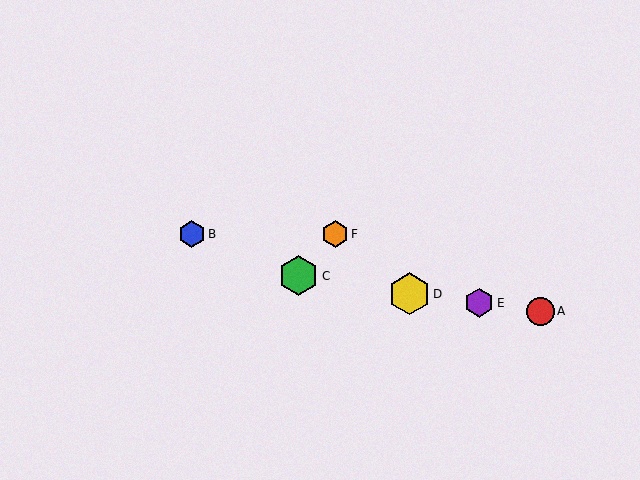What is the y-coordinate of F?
Object F is at y≈234.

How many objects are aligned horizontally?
2 objects (B, F) are aligned horizontally.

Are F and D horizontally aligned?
No, F is at y≈234 and D is at y≈294.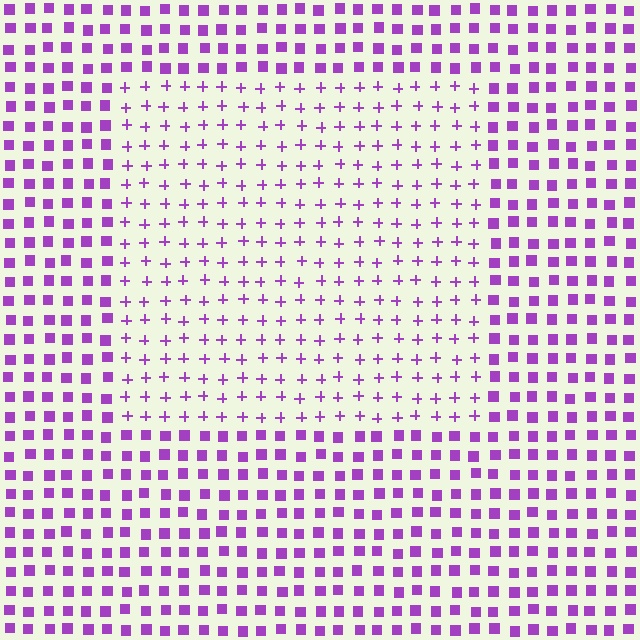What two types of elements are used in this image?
The image uses plus signs inside the rectangle region and squares outside it.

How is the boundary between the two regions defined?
The boundary is defined by a change in element shape: plus signs inside vs. squares outside. All elements share the same color and spacing.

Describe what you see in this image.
The image is filled with small purple elements arranged in a uniform grid. A rectangle-shaped region contains plus signs, while the surrounding area contains squares. The boundary is defined purely by the change in element shape.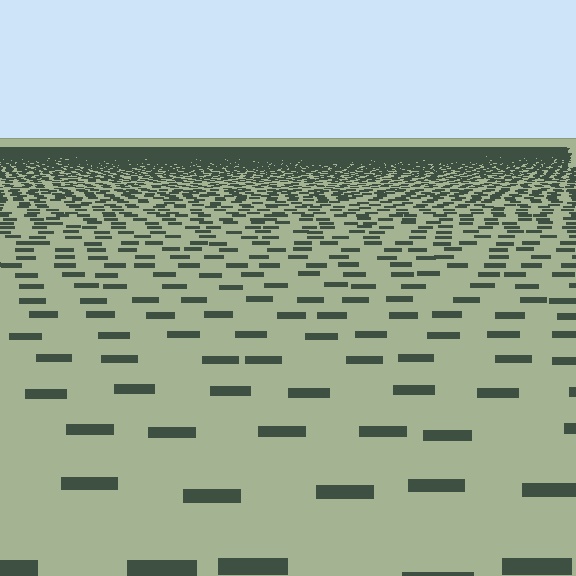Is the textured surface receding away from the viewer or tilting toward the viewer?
The surface is receding away from the viewer. Texture elements get smaller and denser toward the top.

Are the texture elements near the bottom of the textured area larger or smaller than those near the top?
Larger. Near the bottom, elements are closer to the viewer and appear at a bigger on-screen size.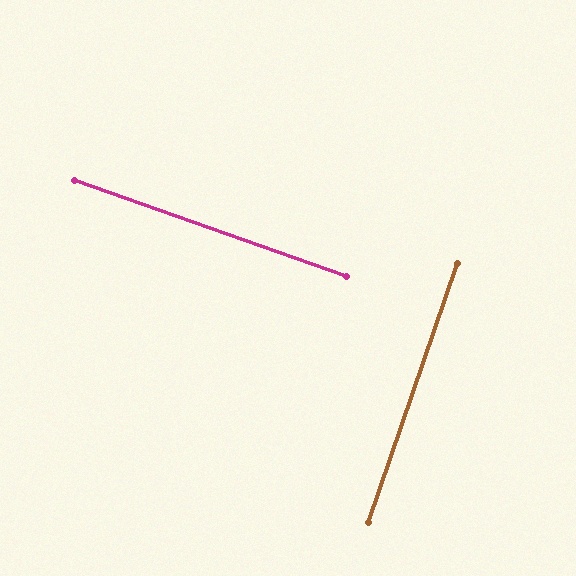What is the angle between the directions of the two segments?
Approximately 89 degrees.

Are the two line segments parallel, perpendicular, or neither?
Perpendicular — they meet at approximately 89°.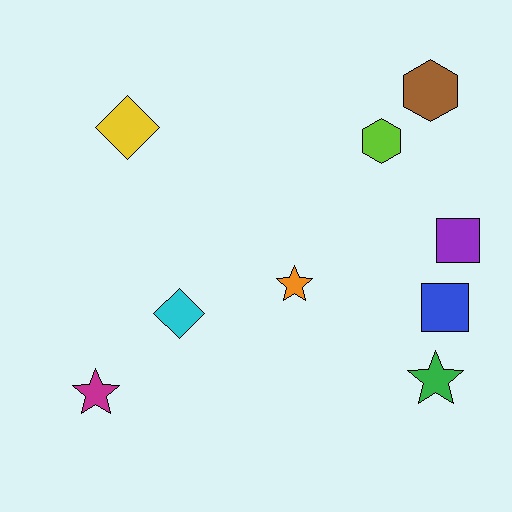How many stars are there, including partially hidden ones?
There are 3 stars.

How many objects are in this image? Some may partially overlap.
There are 9 objects.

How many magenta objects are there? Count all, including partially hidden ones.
There is 1 magenta object.